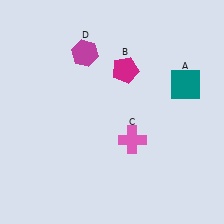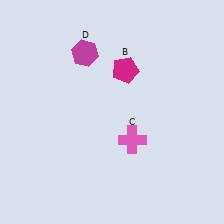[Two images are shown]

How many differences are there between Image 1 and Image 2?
There is 1 difference between the two images.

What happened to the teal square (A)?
The teal square (A) was removed in Image 2. It was in the top-right area of Image 1.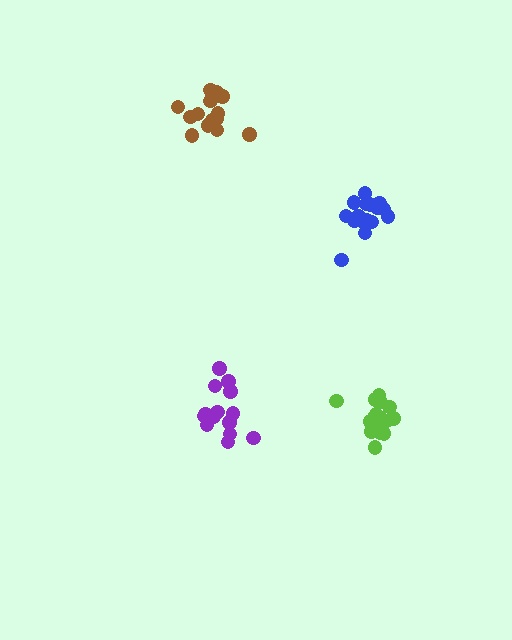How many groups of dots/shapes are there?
There are 4 groups.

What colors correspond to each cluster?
The clusters are colored: brown, lime, blue, purple.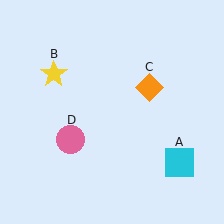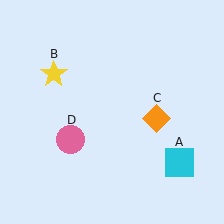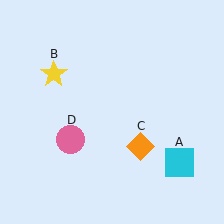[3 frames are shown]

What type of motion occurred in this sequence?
The orange diamond (object C) rotated clockwise around the center of the scene.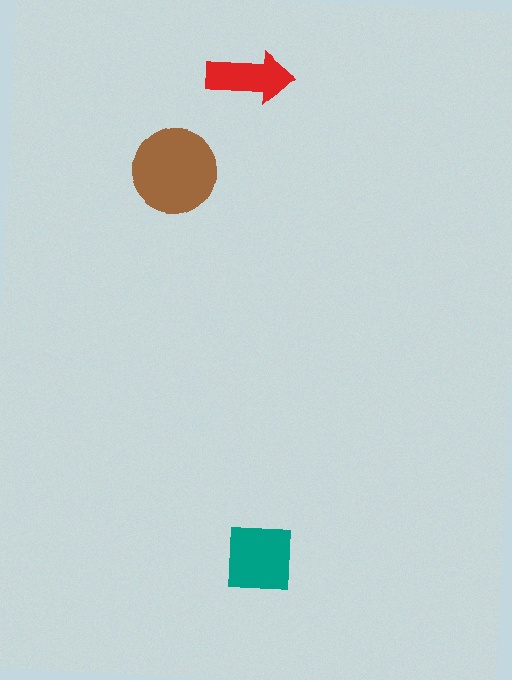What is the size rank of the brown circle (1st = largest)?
1st.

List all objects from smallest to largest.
The red arrow, the teal square, the brown circle.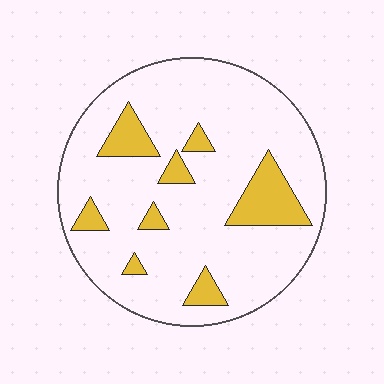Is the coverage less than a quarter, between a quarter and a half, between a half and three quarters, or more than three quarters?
Less than a quarter.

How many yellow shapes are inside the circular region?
8.